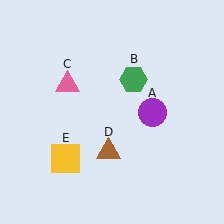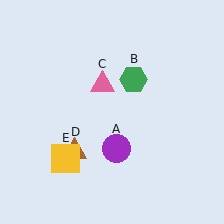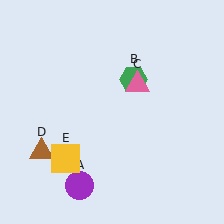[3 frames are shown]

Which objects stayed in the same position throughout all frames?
Green hexagon (object B) and yellow square (object E) remained stationary.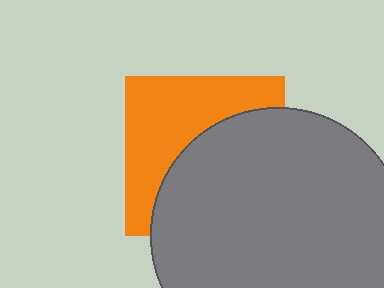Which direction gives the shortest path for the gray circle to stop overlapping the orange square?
Moving toward the lower-right gives the shortest separation.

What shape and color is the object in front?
The object in front is a gray circle.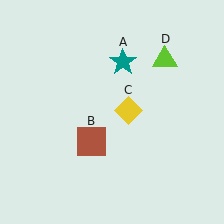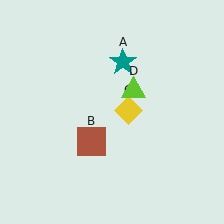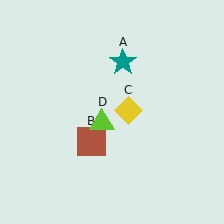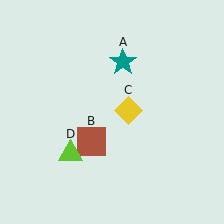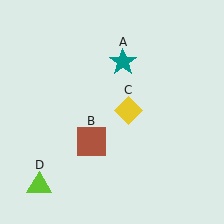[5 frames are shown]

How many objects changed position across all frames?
1 object changed position: lime triangle (object D).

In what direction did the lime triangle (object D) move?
The lime triangle (object D) moved down and to the left.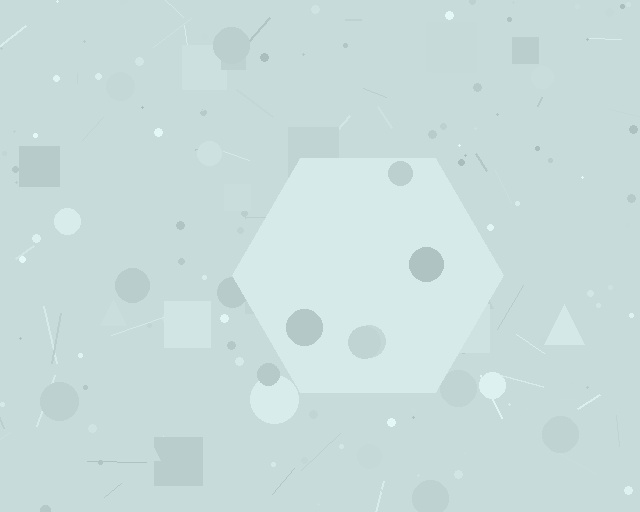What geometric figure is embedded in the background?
A hexagon is embedded in the background.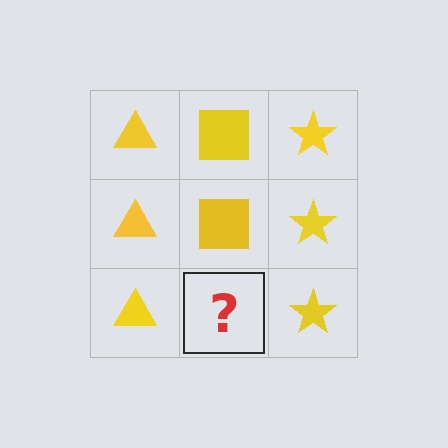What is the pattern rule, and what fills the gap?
The rule is that each column has a consistent shape. The gap should be filled with a yellow square.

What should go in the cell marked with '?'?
The missing cell should contain a yellow square.